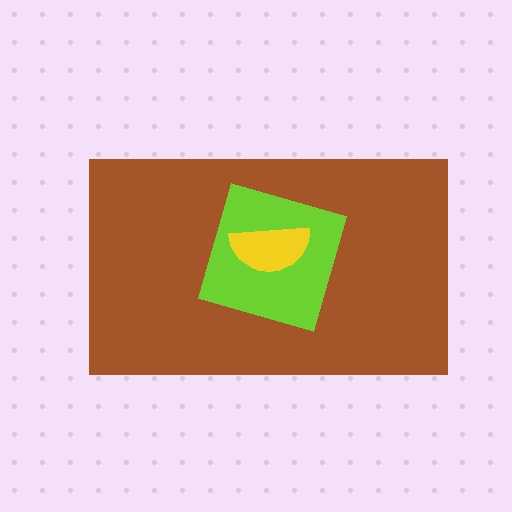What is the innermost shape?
The yellow semicircle.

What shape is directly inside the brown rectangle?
The lime square.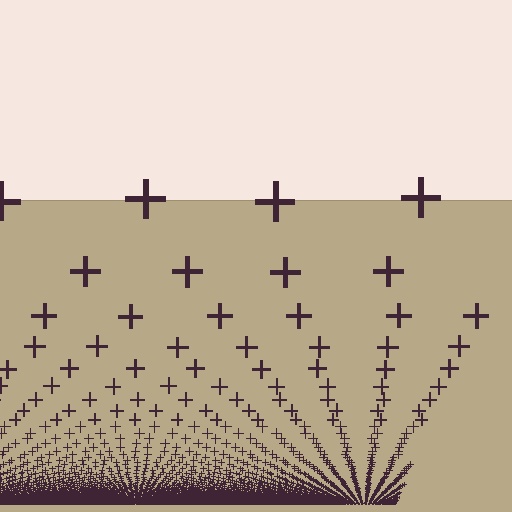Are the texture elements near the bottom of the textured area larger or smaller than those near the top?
Smaller. The gradient is inverted — elements near the bottom are smaller and denser.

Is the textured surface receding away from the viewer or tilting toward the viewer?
The surface appears to tilt toward the viewer. Texture elements get larger and sparser toward the top.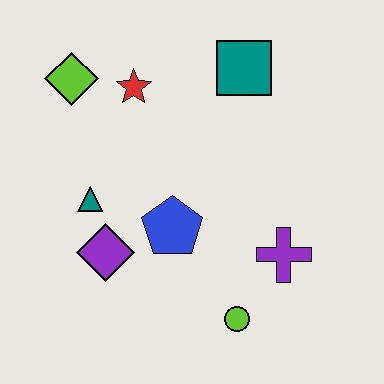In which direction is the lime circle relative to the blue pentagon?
The lime circle is below the blue pentagon.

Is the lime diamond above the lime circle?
Yes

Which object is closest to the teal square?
The red star is closest to the teal square.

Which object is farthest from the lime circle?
The lime diamond is farthest from the lime circle.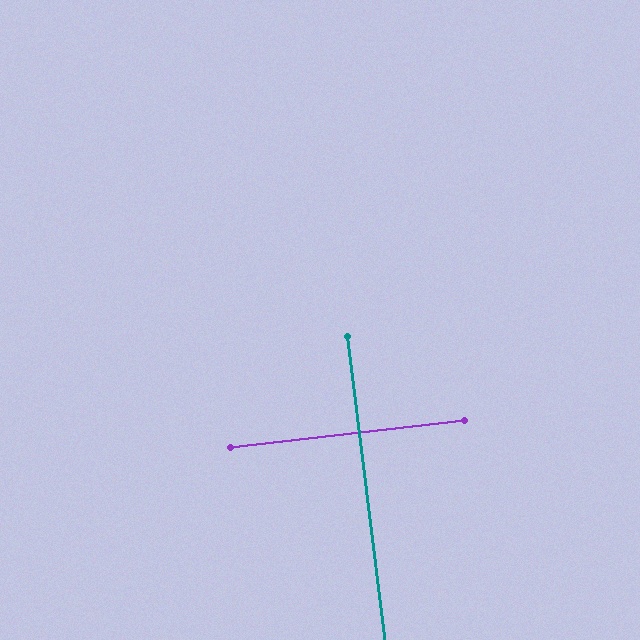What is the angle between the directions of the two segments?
Approximately 90 degrees.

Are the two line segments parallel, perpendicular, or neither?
Perpendicular — they meet at approximately 90°.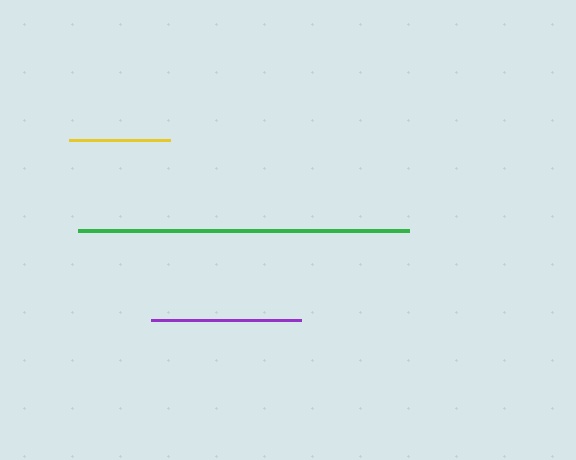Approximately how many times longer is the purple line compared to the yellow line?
The purple line is approximately 1.5 times the length of the yellow line.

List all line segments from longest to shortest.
From longest to shortest: green, purple, yellow.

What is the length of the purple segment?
The purple segment is approximately 151 pixels long.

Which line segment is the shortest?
The yellow line is the shortest at approximately 101 pixels.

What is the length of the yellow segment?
The yellow segment is approximately 101 pixels long.